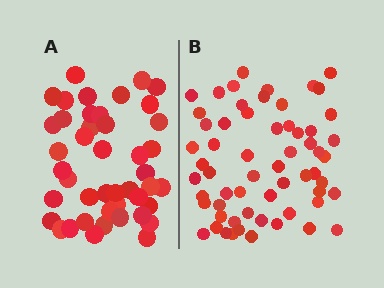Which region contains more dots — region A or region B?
Region B (the right region) has more dots.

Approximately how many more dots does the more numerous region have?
Region B has approximately 15 more dots than region A.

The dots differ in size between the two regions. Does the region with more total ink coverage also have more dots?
No. Region A has more total ink coverage because its dots are larger, but region B actually contains more individual dots. Total area can be misleading — the number of items is what matters here.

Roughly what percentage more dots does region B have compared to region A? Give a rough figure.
About 35% more.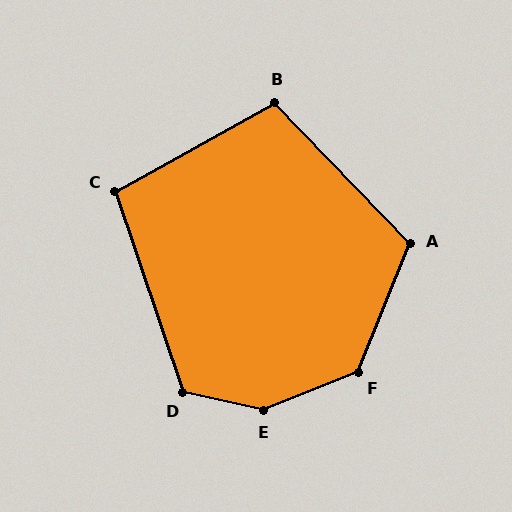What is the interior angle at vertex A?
Approximately 114 degrees (obtuse).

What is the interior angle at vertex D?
Approximately 121 degrees (obtuse).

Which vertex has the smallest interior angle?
C, at approximately 101 degrees.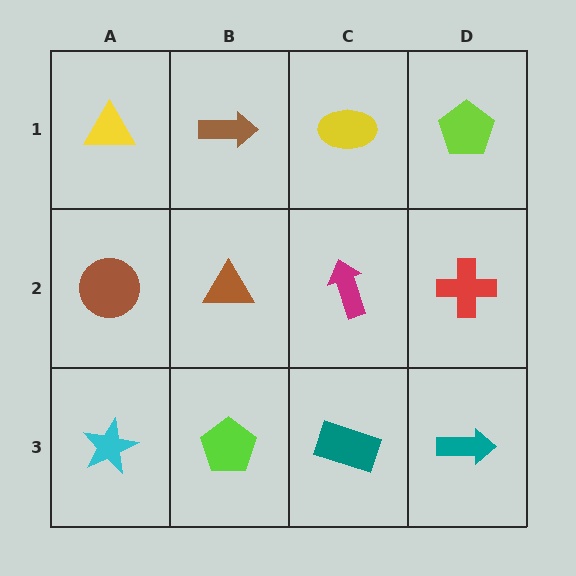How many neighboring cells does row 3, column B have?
3.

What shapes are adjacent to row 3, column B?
A brown triangle (row 2, column B), a cyan star (row 3, column A), a teal rectangle (row 3, column C).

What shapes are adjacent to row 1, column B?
A brown triangle (row 2, column B), a yellow triangle (row 1, column A), a yellow ellipse (row 1, column C).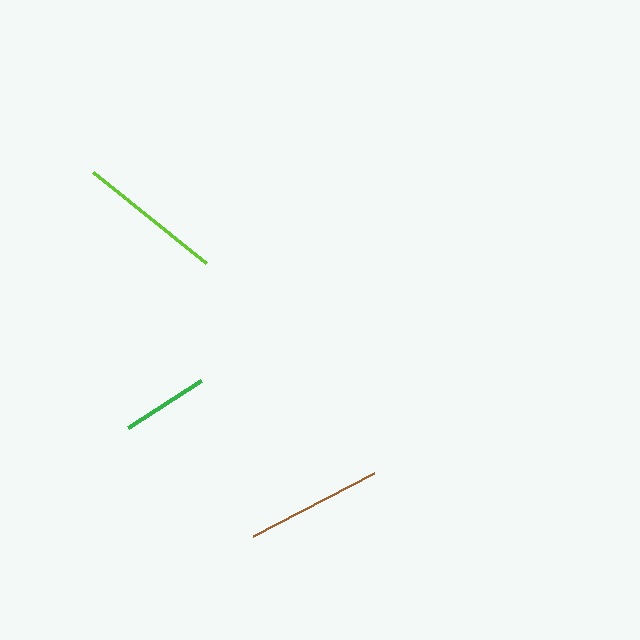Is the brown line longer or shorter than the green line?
The brown line is longer than the green line.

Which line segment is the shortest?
The green line is the shortest at approximately 87 pixels.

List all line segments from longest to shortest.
From longest to shortest: lime, brown, green.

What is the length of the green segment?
The green segment is approximately 87 pixels long.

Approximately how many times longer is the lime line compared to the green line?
The lime line is approximately 1.7 times the length of the green line.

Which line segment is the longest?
The lime line is the longest at approximately 145 pixels.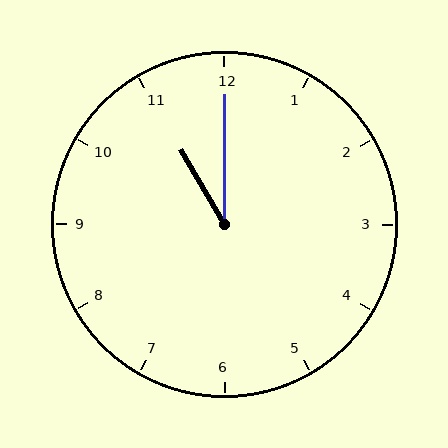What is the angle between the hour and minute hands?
Approximately 30 degrees.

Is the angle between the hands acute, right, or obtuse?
It is acute.